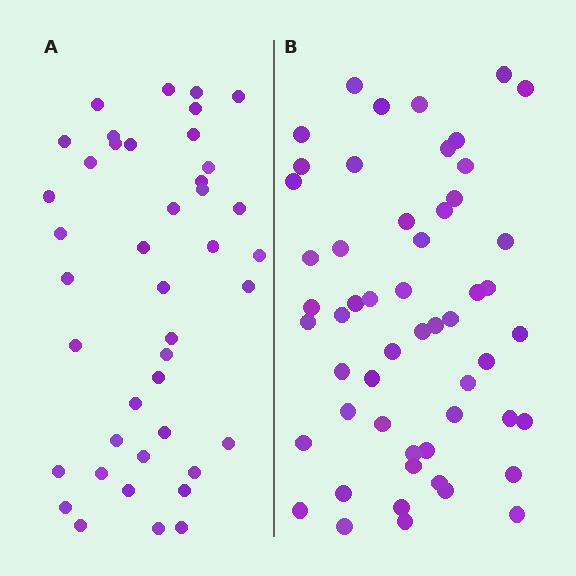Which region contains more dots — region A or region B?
Region B (the right region) has more dots.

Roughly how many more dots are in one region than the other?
Region B has roughly 12 or so more dots than region A.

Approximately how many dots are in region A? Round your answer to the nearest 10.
About 40 dots. (The exact count is 42, which rounds to 40.)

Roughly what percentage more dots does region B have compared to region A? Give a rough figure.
About 30% more.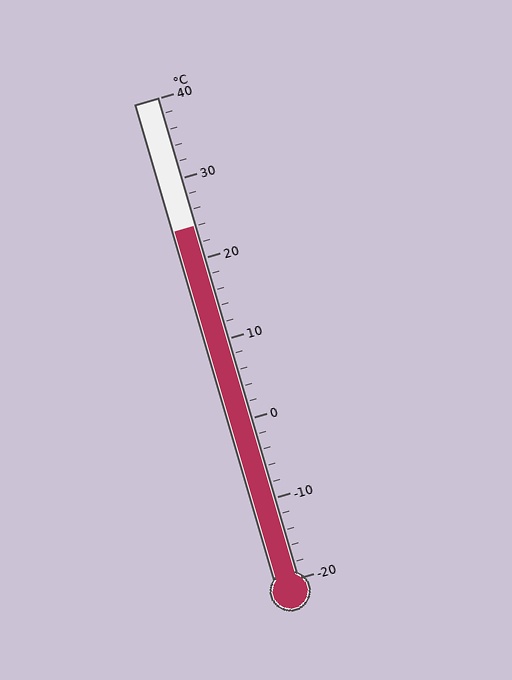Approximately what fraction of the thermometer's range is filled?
The thermometer is filled to approximately 75% of its range.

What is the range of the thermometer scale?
The thermometer scale ranges from -20°C to 40°C.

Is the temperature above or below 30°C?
The temperature is below 30°C.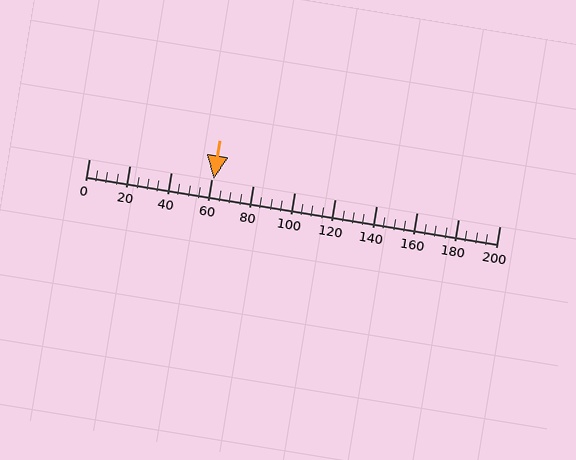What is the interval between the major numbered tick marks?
The major tick marks are spaced 20 units apart.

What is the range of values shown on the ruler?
The ruler shows values from 0 to 200.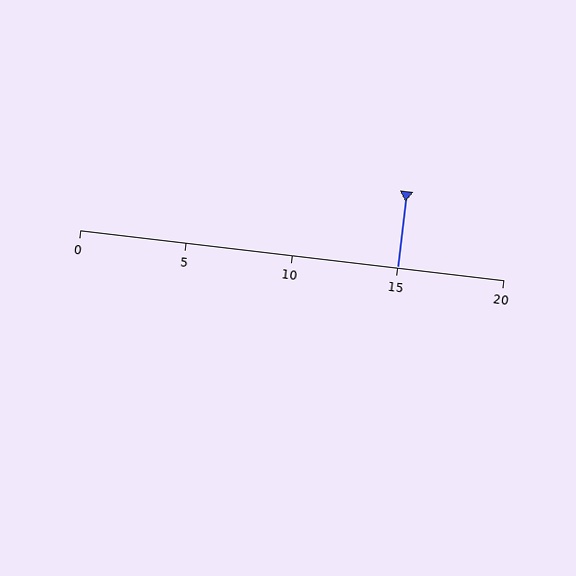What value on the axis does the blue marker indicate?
The marker indicates approximately 15.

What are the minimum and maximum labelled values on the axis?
The axis runs from 0 to 20.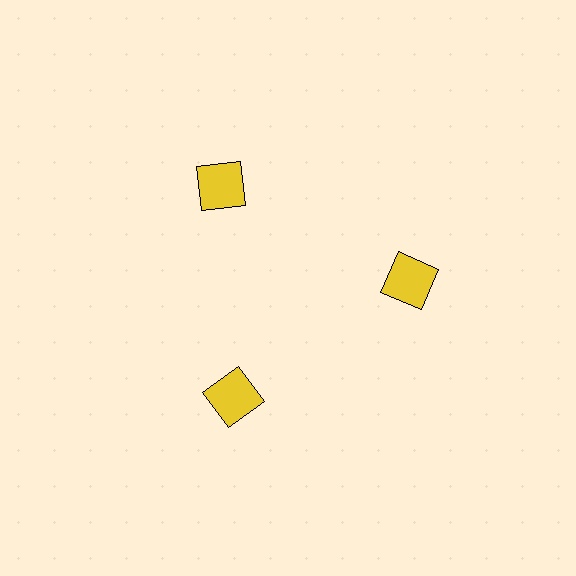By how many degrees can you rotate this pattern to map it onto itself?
The pattern maps onto itself every 120 degrees of rotation.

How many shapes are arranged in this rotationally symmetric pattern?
There are 3 shapes, arranged in 3 groups of 1.